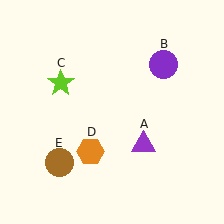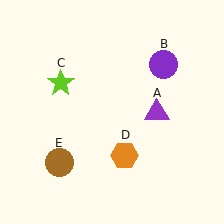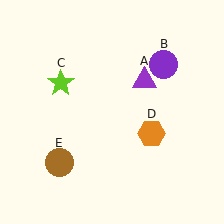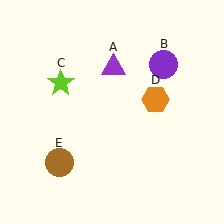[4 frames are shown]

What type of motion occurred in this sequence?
The purple triangle (object A), orange hexagon (object D) rotated counterclockwise around the center of the scene.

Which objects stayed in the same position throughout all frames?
Purple circle (object B) and lime star (object C) and brown circle (object E) remained stationary.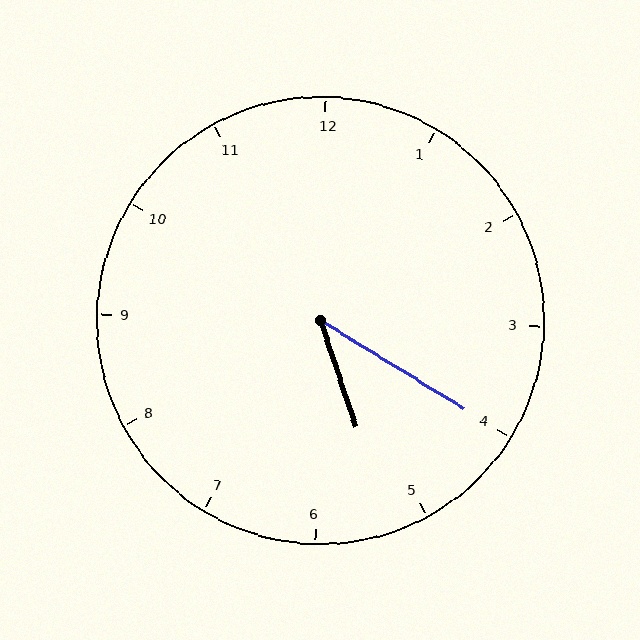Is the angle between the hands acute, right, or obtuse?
It is acute.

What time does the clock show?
5:20.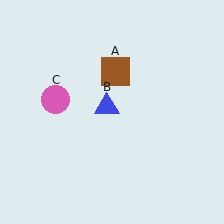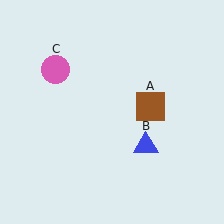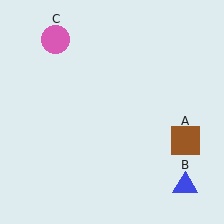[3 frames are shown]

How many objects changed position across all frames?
3 objects changed position: brown square (object A), blue triangle (object B), pink circle (object C).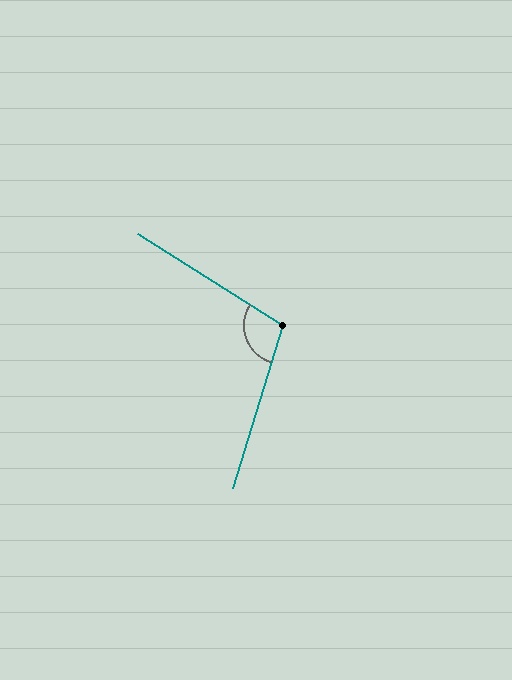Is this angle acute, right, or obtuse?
It is obtuse.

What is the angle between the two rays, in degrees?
Approximately 106 degrees.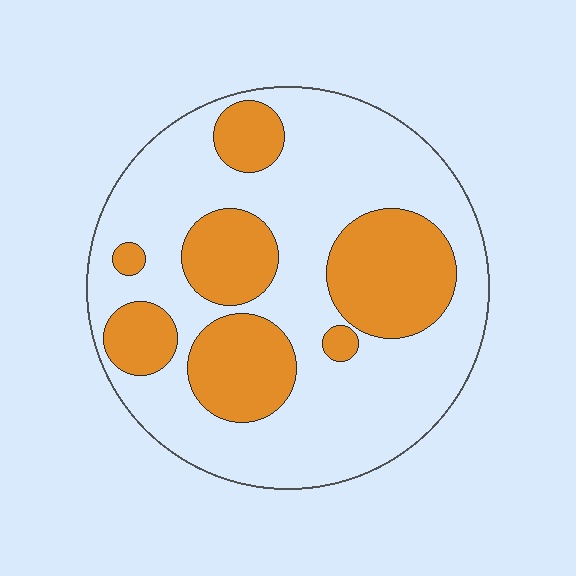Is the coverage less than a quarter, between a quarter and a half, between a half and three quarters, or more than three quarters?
Between a quarter and a half.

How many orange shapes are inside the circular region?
7.